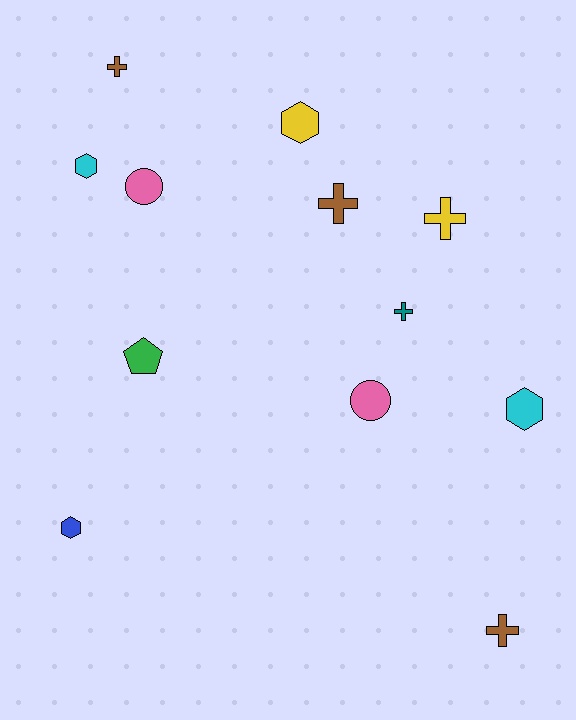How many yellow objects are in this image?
There are 2 yellow objects.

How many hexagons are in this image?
There are 4 hexagons.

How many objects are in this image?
There are 12 objects.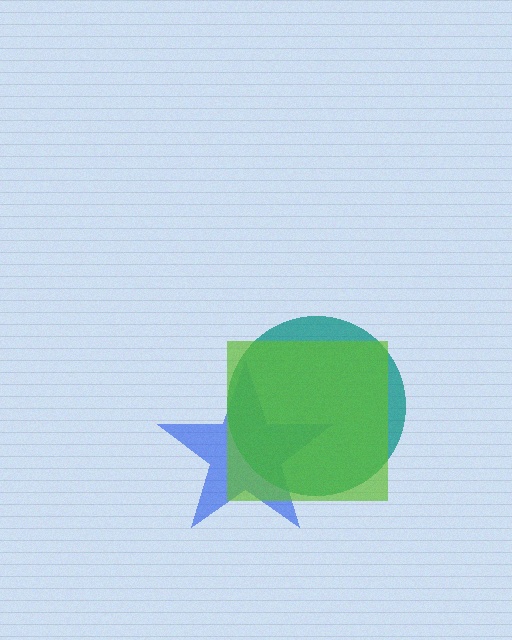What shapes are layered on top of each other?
The layered shapes are: a blue star, a teal circle, a lime square.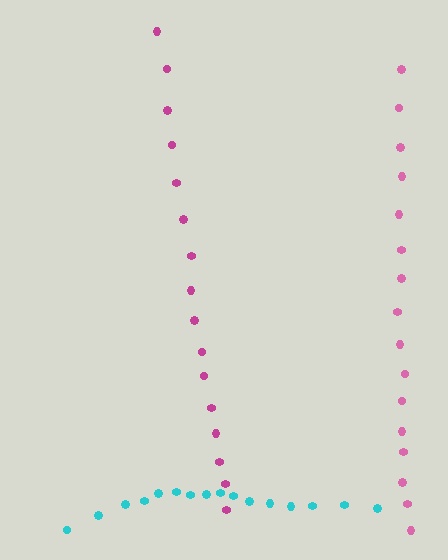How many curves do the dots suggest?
There are 3 distinct paths.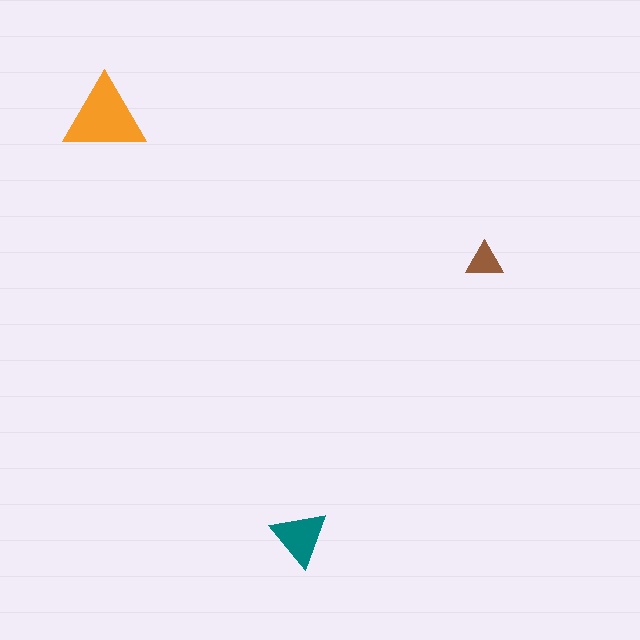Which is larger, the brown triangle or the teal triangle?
The teal one.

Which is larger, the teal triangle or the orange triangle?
The orange one.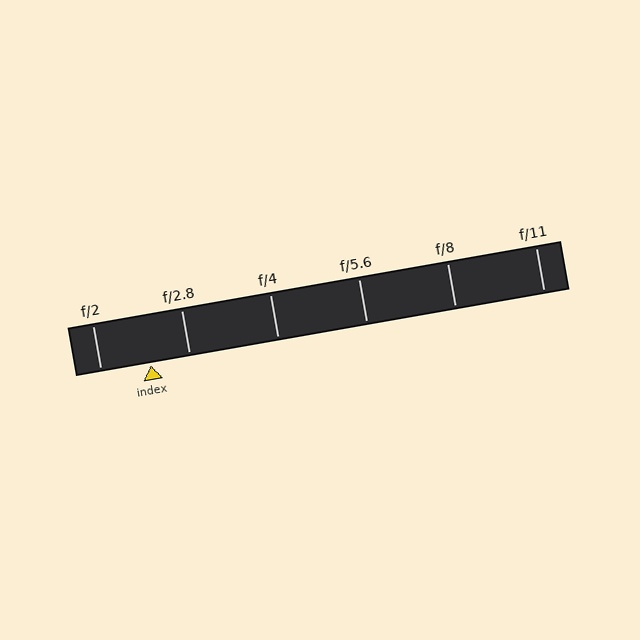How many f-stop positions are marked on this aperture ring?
There are 6 f-stop positions marked.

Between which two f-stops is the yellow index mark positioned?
The index mark is between f/2 and f/2.8.